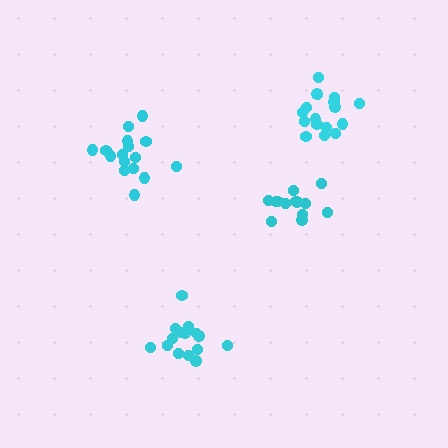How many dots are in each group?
Group 1: 18 dots, Group 2: 16 dots, Group 3: 15 dots, Group 4: 13 dots (62 total).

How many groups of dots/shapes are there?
There are 4 groups.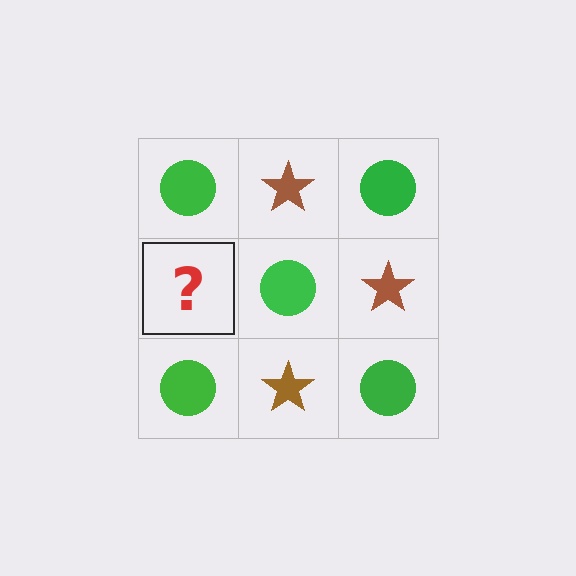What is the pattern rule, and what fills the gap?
The rule is that it alternates green circle and brown star in a checkerboard pattern. The gap should be filled with a brown star.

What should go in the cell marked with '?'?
The missing cell should contain a brown star.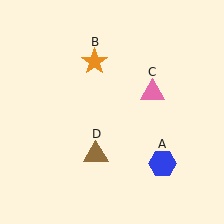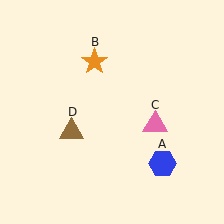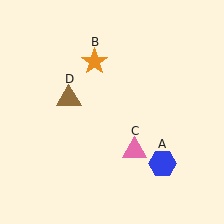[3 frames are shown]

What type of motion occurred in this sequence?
The pink triangle (object C), brown triangle (object D) rotated clockwise around the center of the scene.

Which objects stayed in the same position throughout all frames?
Blue hexagon (object A) and orange star (object B) remained stationary.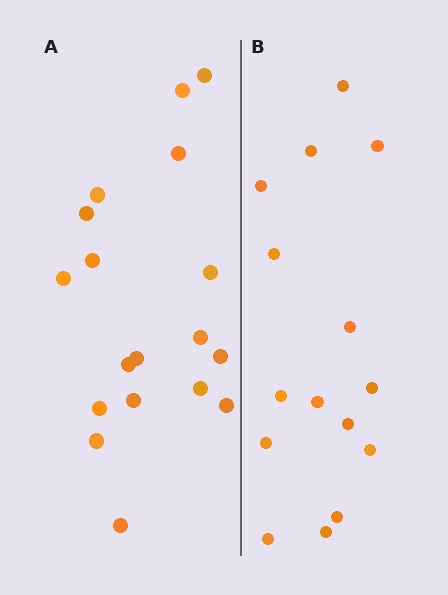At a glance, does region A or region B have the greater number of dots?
Region A (the left region) has more dots.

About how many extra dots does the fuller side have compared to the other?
Region A has just a few more — roughly 2 or 3 more dots than region B.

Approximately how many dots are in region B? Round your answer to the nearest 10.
About 20 dots. (The exact count is 15, which rounds to 20.)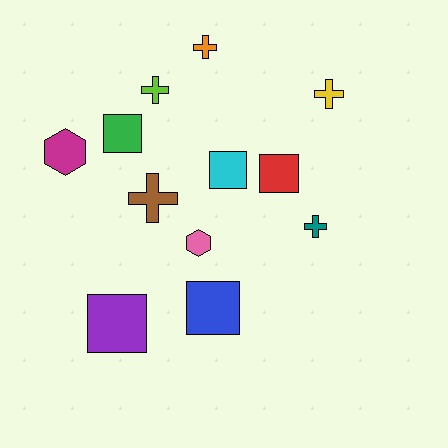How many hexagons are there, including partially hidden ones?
There are 2 hexagons.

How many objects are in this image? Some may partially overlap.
There are 12 objects.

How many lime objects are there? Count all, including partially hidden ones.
There is 1 lime object.